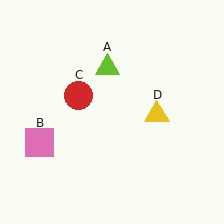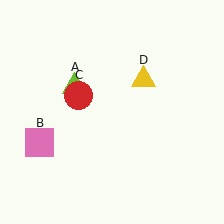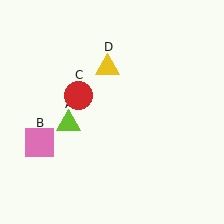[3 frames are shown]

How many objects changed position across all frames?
2 objects changed position: lime triangle (object A), yellow triangle (object D).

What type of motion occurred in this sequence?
The lime triangle (object A), yellow triangle (object D) rotated counterclockwise around the center of the scene.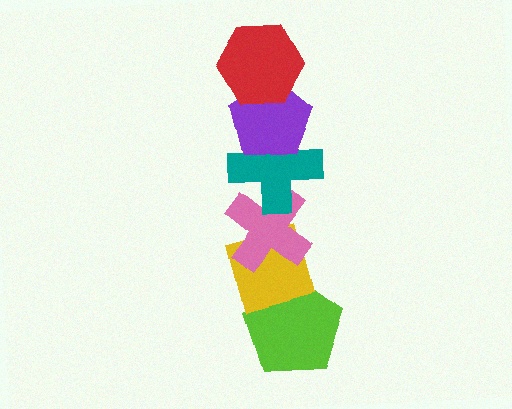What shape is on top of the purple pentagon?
The red hexagon is on top of the purple pentagon.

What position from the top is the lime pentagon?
The lime pentagon is 6th from the top.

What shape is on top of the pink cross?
The teal cross is on top of the pink cross.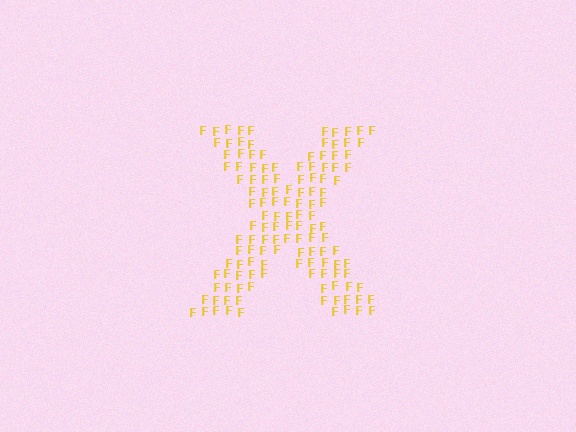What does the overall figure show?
The overall figure shows the letter X.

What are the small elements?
The small elements are letter F's.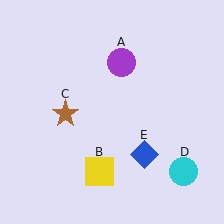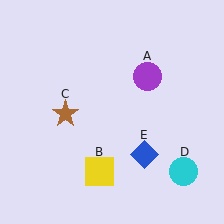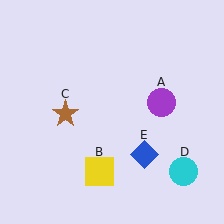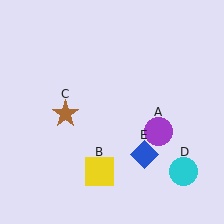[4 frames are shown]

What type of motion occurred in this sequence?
The purple circle (object A) rotated clockwise around the center of the scene.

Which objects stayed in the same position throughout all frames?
Yellow square (object B) and brown star (object C) and cyan circle (object D) and blue diamond (object E) remained stationary.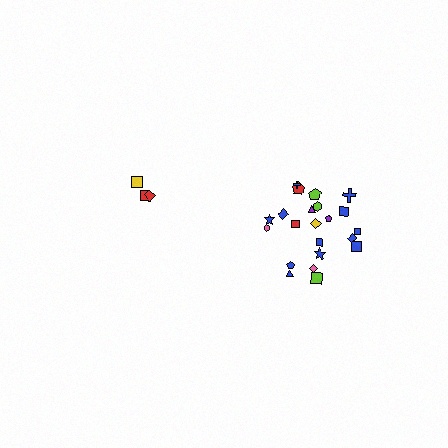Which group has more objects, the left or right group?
The right group.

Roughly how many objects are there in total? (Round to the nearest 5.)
Roughly 25 objects in total.